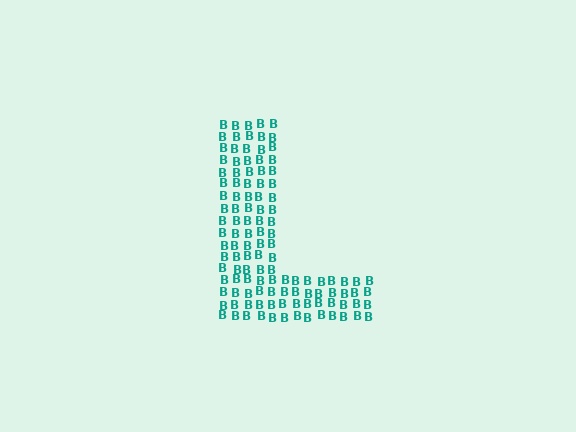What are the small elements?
The small elements are letter B's.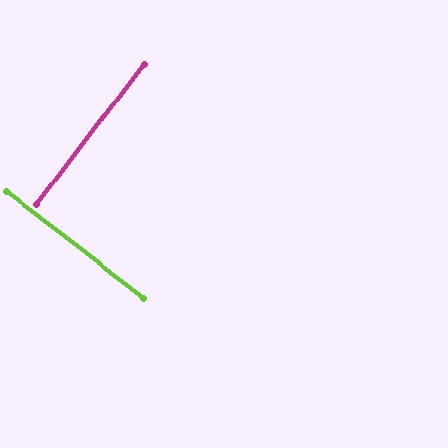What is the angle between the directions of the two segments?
Approximately 90 degrees.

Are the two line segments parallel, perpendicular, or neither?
Perpendicular — they meet at approximately 90°.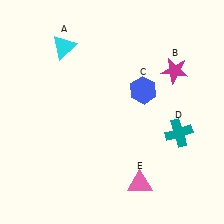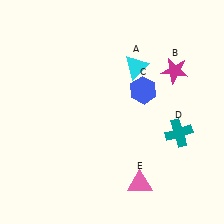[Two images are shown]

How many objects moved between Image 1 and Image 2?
1 object moved between the two images.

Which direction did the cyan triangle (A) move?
The cyan triangle (A) moved right.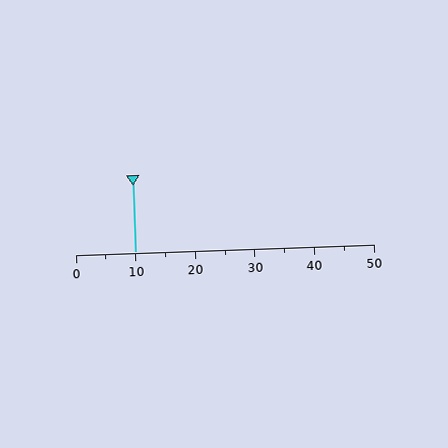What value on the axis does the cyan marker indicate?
The marker indicates approximately 10.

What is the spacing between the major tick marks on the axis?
The major ticks are spaced 10 apart.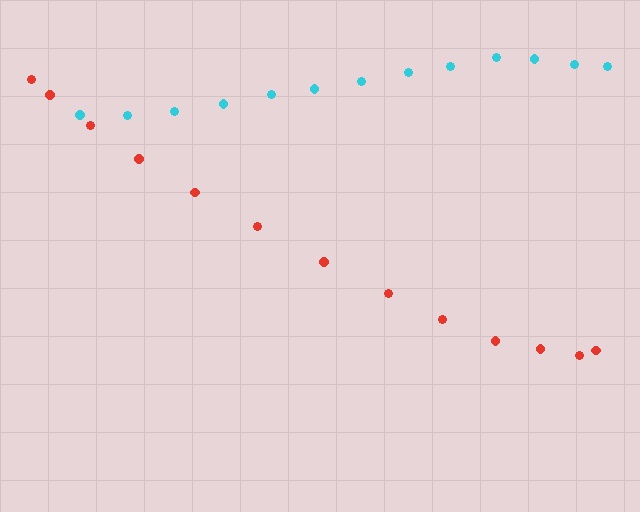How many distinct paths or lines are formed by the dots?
There are 2 distinct paths.